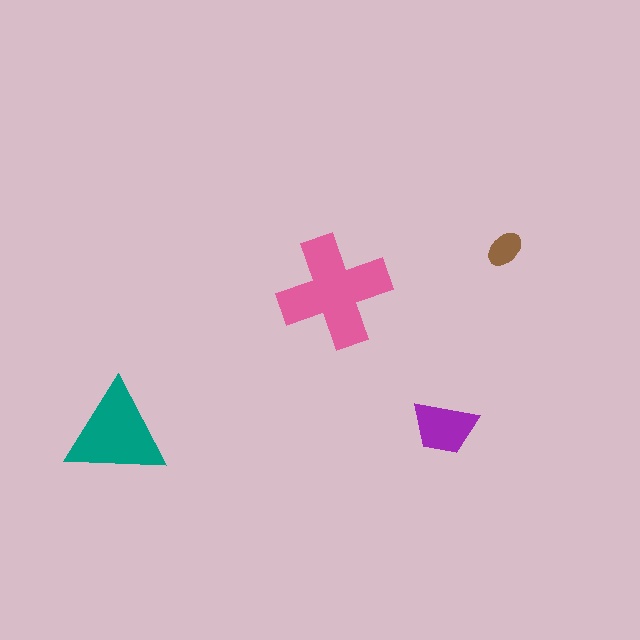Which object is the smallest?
The brown ellipse.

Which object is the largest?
The pink cross.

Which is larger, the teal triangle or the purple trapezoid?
The teal triangle.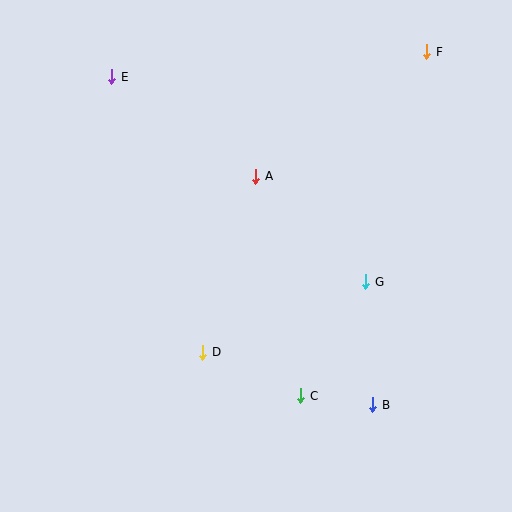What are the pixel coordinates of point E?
Point E is at (112, 77).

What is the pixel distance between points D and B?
The distance between D and B is 178 pixels.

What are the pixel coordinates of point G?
Point G is at (366, 282).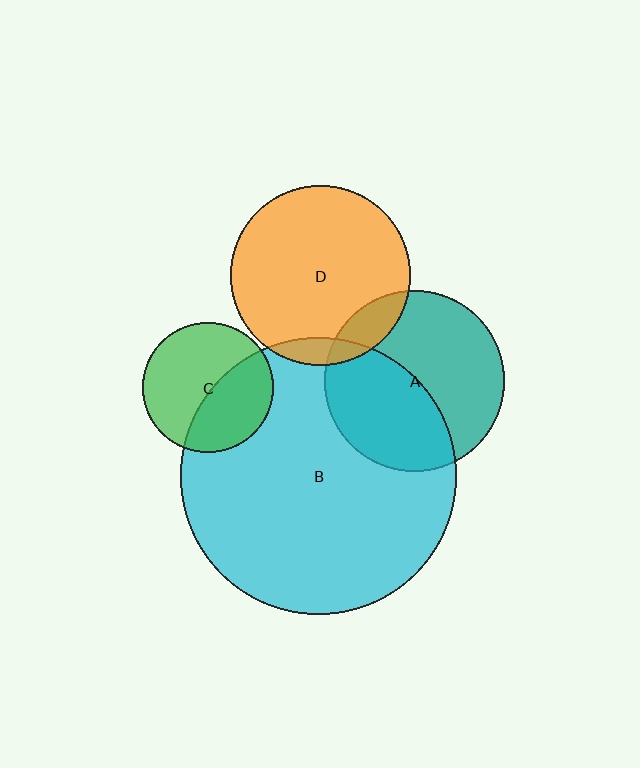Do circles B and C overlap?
Yes.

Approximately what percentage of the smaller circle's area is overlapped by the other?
Approximately 40%.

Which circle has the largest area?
Circle B (cyan).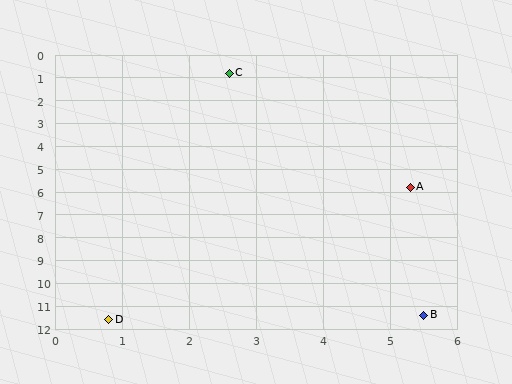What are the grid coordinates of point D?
Point D is at approximately (0.8, 11.6).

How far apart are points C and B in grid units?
Points C and B are about 11.0 grid units apart.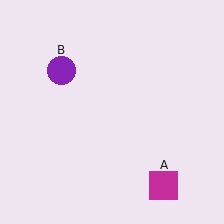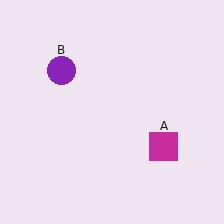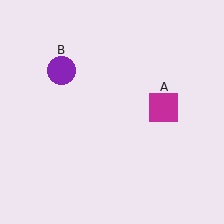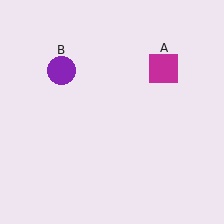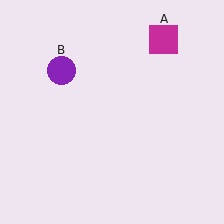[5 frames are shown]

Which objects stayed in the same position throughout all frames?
Purple circle (object B) remained stationary.